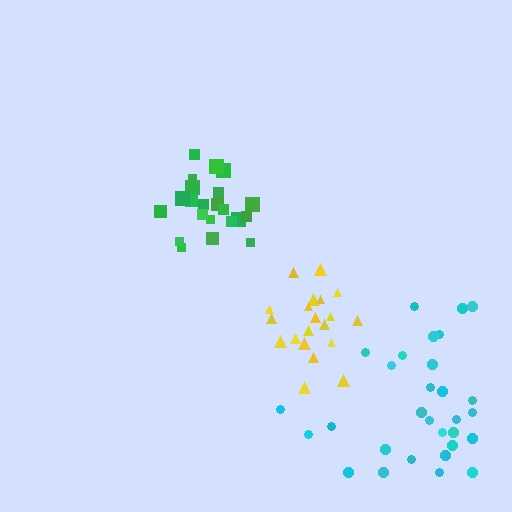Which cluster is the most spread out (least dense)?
Cyan.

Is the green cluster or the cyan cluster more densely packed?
Green.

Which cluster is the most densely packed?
Green.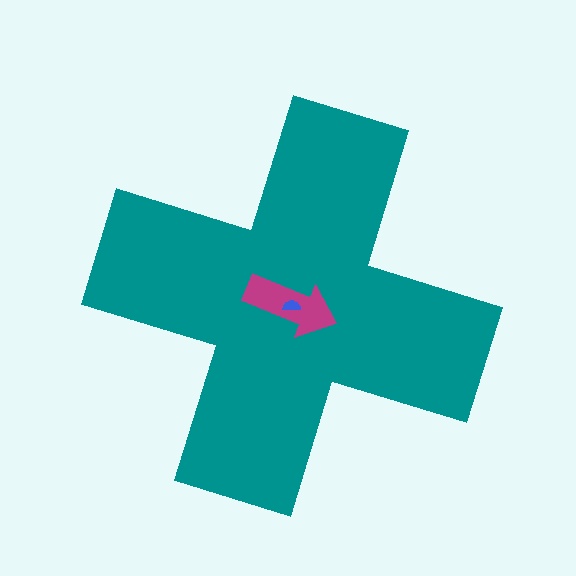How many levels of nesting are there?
3.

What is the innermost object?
The blue semicircle.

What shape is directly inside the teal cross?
The magenta arrow.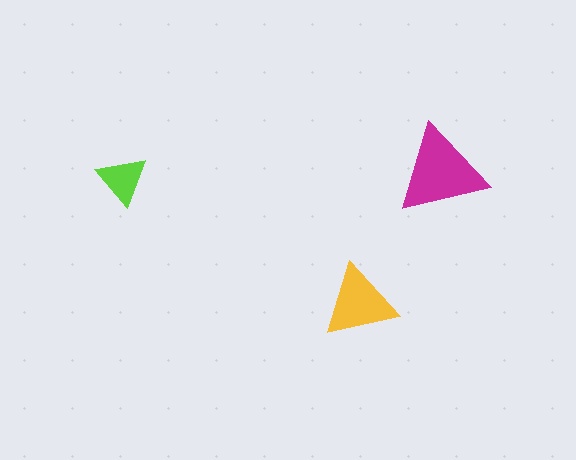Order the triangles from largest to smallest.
the magenta one, the yellow one, the lime one.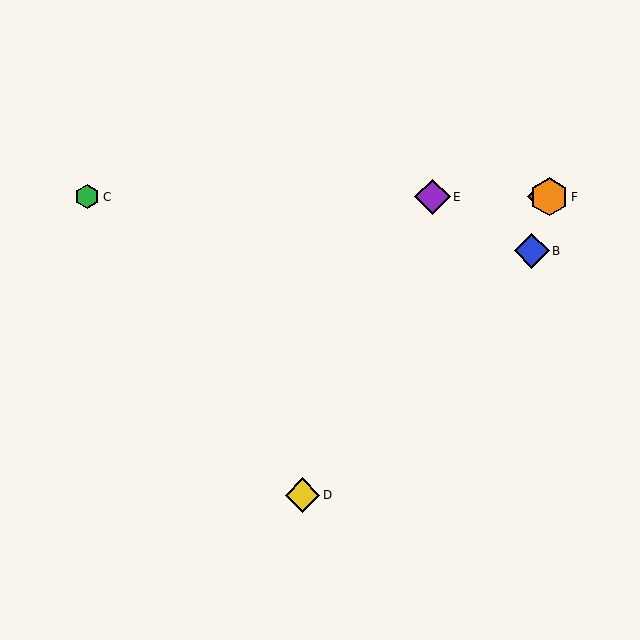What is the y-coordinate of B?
Object B is at y≈251.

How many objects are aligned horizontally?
4 objects (A, C, E, F) are aligned horizontally.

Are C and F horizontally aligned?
Yes, both are at y≈197.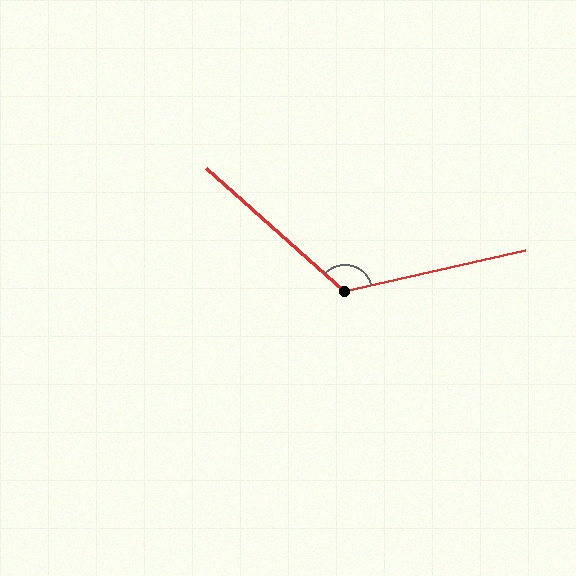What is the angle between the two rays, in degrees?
Approximately 126 degrees.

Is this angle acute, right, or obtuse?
It is obtuse.